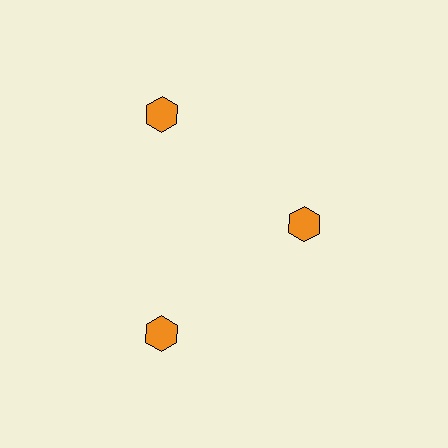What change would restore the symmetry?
The symmetry would be restored by moving it outward, back onto the ring so that all 3 hexagons sit at equal angles and equal distance from the center.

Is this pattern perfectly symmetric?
No. The 3 orange hexagons are arranged in a ring, but one element near the 3 o'clock position is pulled inward toward the center, breaking the 3-fold rotational symmetry.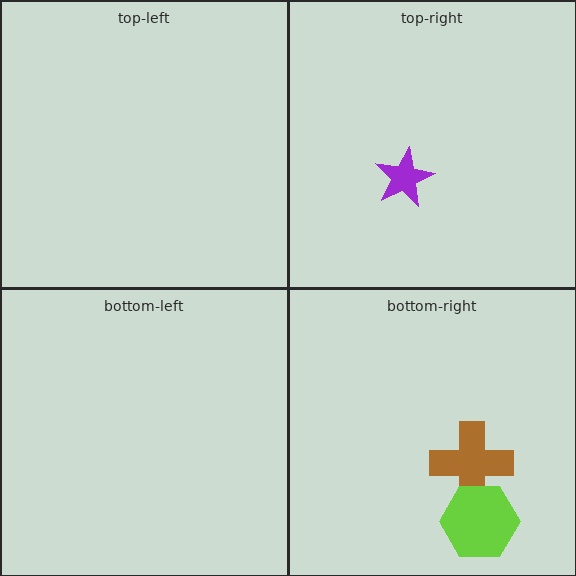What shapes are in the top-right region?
The purple star.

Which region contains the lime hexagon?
The bottom-right region.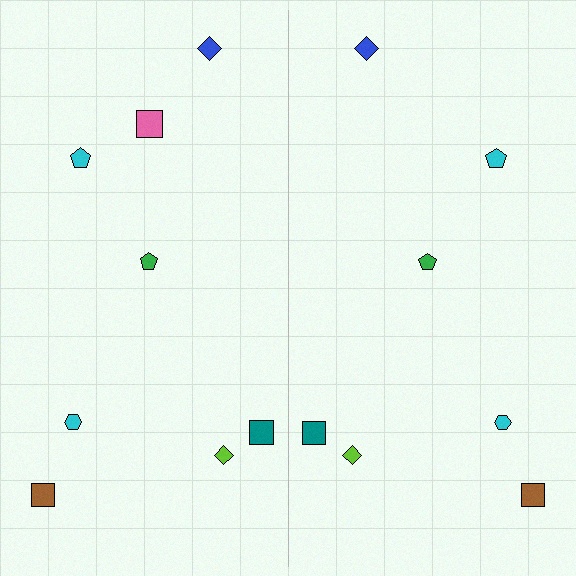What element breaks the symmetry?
A pink square is missing from the right side.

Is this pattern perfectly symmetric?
No, the pattern is not perfectly symmetric. A pink square is missing from the right side.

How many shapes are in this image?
There are 15 shapes in this image.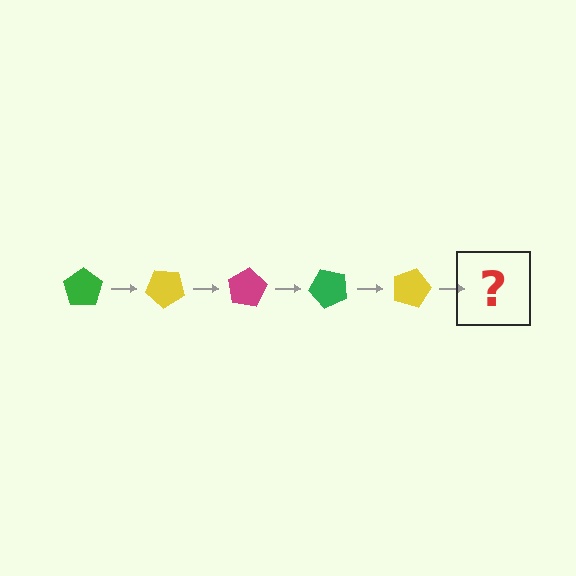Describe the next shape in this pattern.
It should be a magenta pentagon, rotated 200 degrees from the start.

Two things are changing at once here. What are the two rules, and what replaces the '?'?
The two rules are that it rotates 40 degrees each step and the color cycles through green, yellow, and magenta. The '?' should be a magenta pentagon, rotated 200 degrees from the start.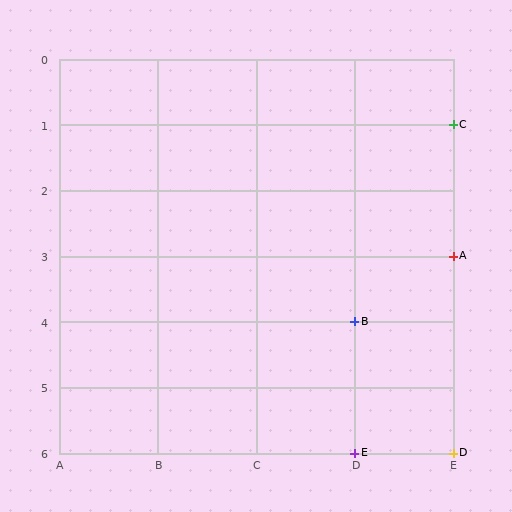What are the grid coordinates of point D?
Point D is at grid coordinates (E, 6).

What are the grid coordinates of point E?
Point E is at grid coordinates (D, 6).